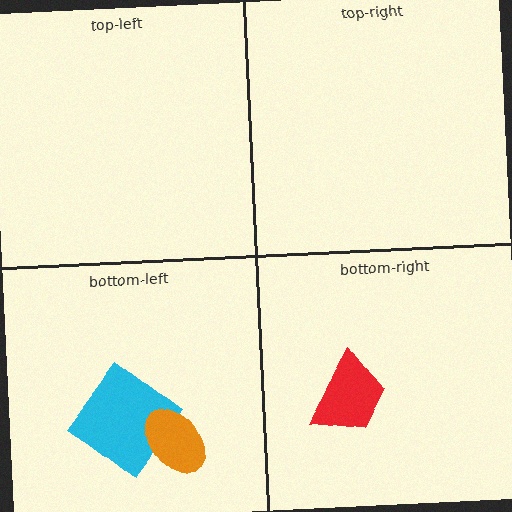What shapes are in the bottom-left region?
The cyan diamond, the orange ellipse.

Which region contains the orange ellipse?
The bottom-left region.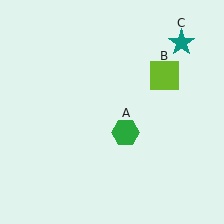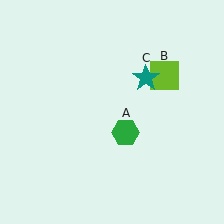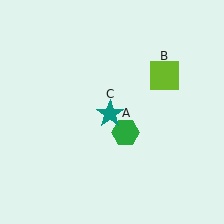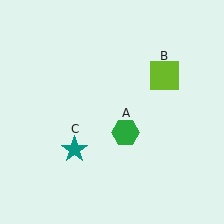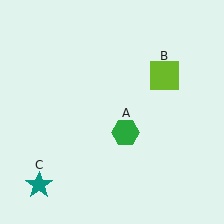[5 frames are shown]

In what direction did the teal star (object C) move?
The teal star (object C) moved down and to the left.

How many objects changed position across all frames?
1 object changed position: teal star (object C).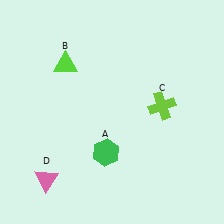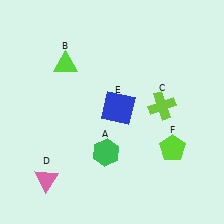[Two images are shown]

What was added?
A blue square (E), a lime pentagon (F) were added in Image 2.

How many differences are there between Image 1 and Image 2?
There are 2 differences between the two images.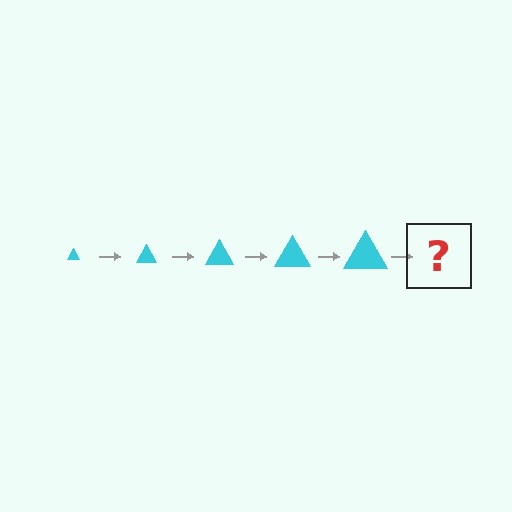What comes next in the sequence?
The next element should be a cyan triangle, larger than the previous one.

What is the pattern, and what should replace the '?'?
The pattern is that the triangle gets progressively larger each step. The '?' should be a cyan triangle, larger than the previous one.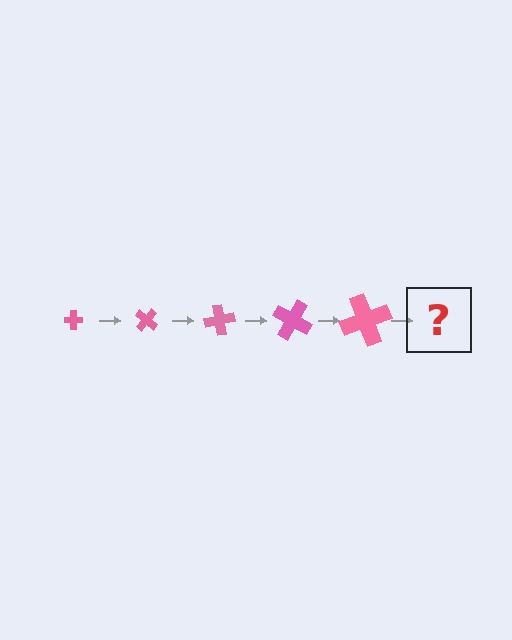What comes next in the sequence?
The next element should be a cross, larger than the previous one and rotated 200 degrees from the start.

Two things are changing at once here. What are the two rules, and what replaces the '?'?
The two rules are that the cross grows larger each step and it rotates 40 degrees each step. The '?' should be a cross, larger than the previous one and rotated 200 degrees from the start.